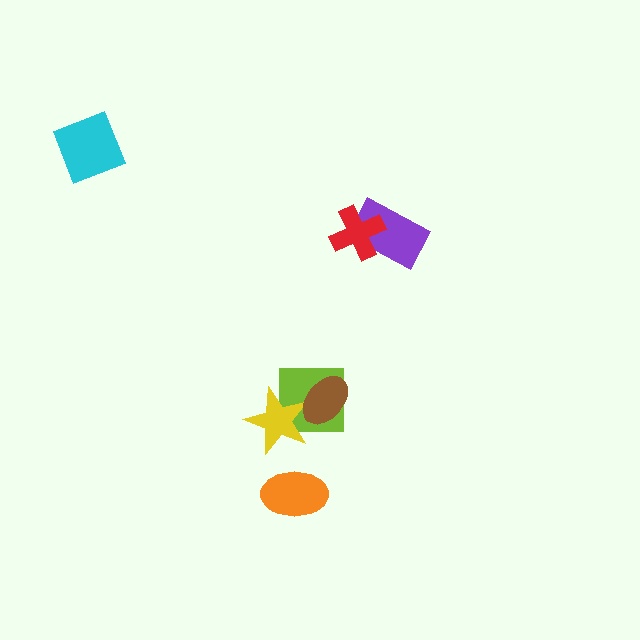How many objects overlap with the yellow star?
2 objects overlap with the yellow star.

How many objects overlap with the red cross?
1 object overlaps with the red cross.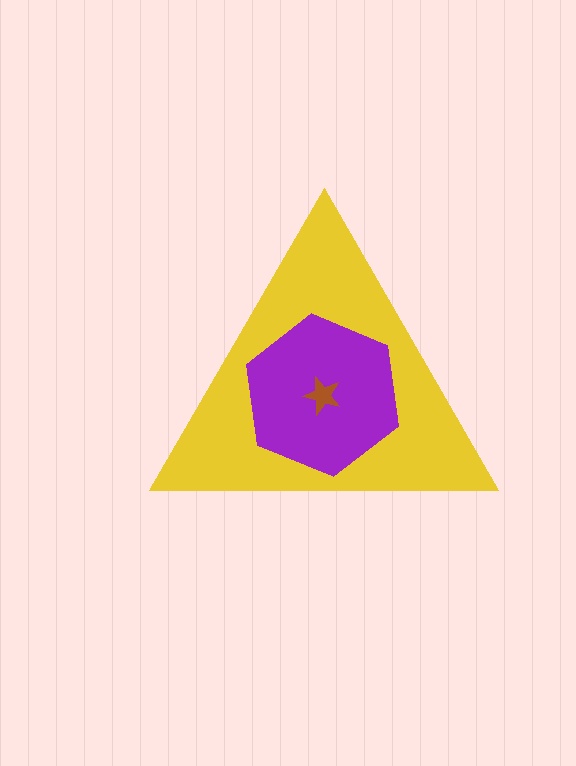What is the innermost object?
The brown star.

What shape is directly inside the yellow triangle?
The purple hexagon.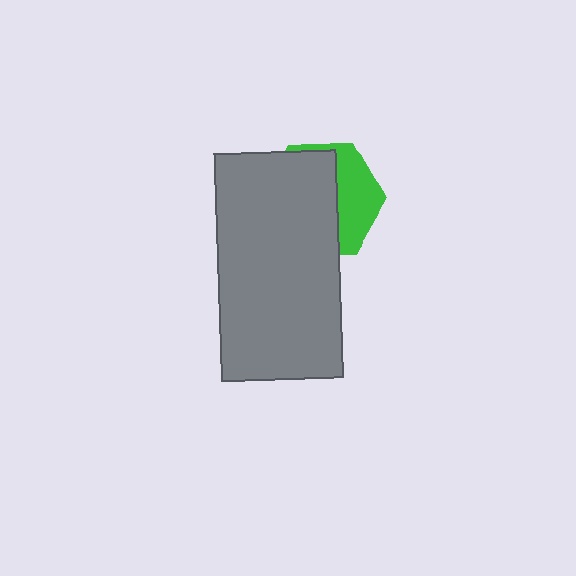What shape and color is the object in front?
The object in front is a gray rectangle.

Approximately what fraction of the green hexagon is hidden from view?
Roughly 64% of the green hexagon is hidden behind the gray rectangle.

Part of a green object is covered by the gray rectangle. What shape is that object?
It is a hexagon.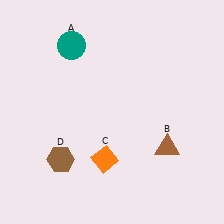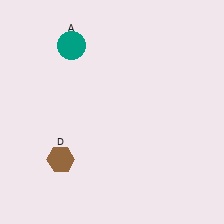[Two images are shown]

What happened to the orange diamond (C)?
The orange diamond (C) was removed in Image 2. It was in the bottom-left area of Image 1.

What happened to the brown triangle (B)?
The brown triangle (B) was removed in Image 2. It was in the bottom-right area of Image 1.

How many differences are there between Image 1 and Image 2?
There are 2 differences between the two images.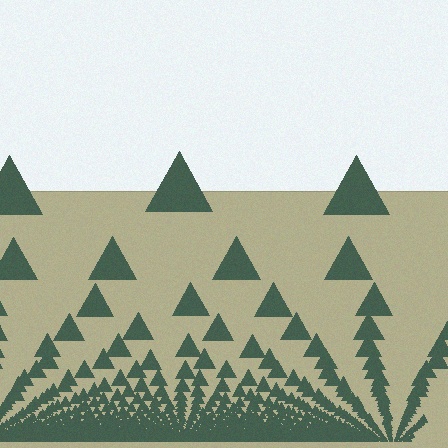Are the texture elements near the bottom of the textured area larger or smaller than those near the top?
Smaller. The gradient is inverted — elements near the bottom are smaller and denser.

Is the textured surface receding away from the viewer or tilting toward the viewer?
The surface appears to tilt toward the viewer. Texture elements get larger and sparser toward the top.